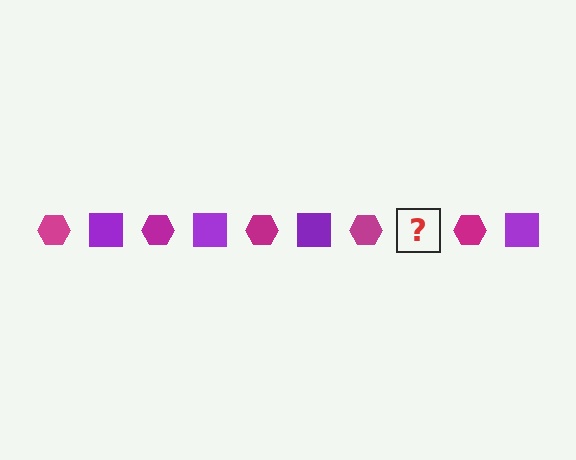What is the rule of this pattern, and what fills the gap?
The rule is that the pattern alternates between magenta hexagon and purple square. The gap should be filled with a purple square.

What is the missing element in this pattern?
The missing element is a purple square.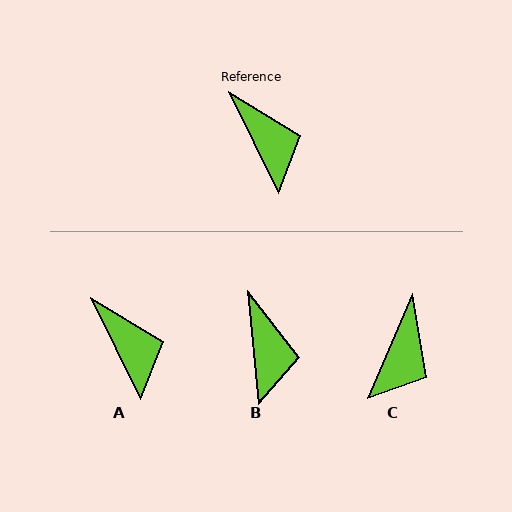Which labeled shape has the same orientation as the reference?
A.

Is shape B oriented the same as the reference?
No, it is off by about 20 degrees.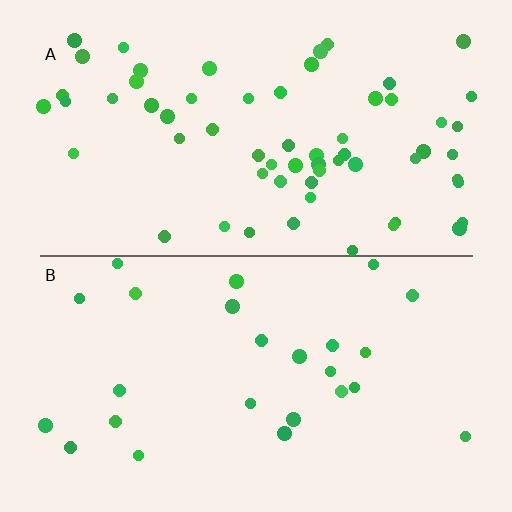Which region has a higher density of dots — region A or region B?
A (the top).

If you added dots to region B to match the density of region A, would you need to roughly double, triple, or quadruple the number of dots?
Approximately double.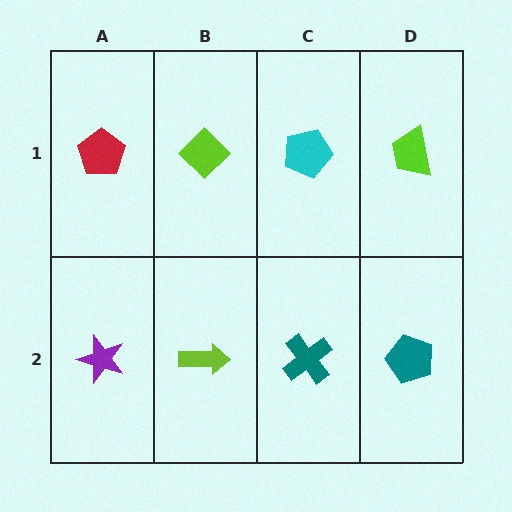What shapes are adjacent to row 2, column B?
A lime diamond (row 1, column B), a purple star (row 2, column A), a teal cross (row 2, column C).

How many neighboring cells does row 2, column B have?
3.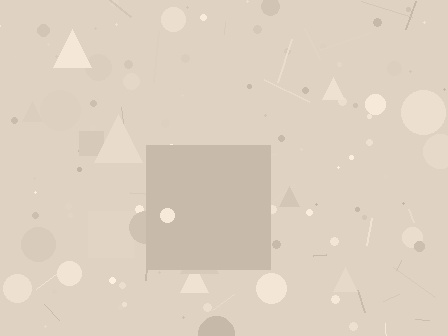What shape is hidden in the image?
A square is hidden in the image.